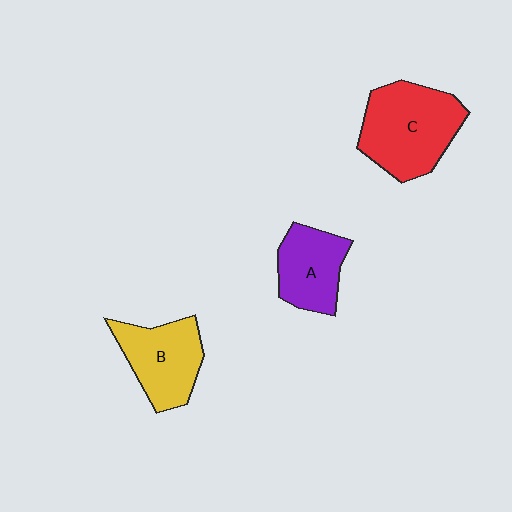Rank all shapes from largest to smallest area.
From largest to smallest: C (red), B (yellow), A (purple).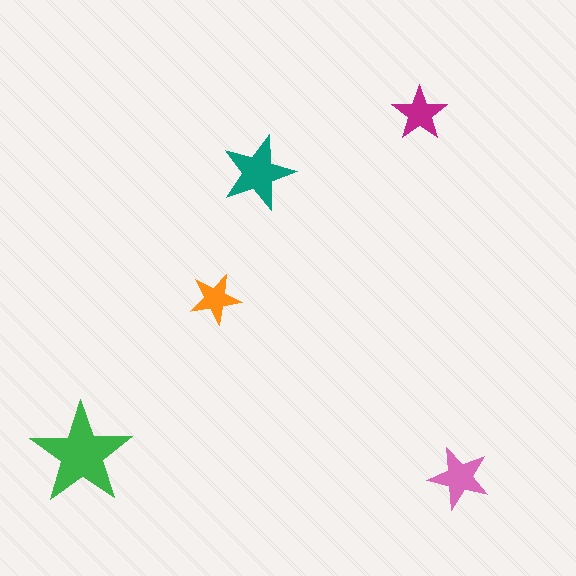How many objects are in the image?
There are 5 objects in the image.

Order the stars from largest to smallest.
the green one, the teal one, the pink one, the magenta one, the orange one.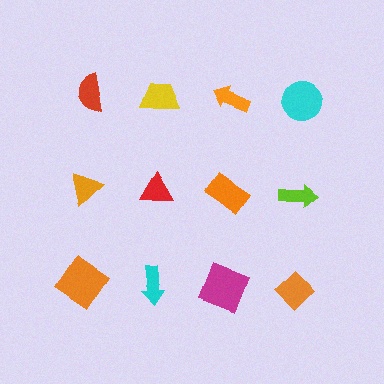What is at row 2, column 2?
A red triangle.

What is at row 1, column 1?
A red semicircle.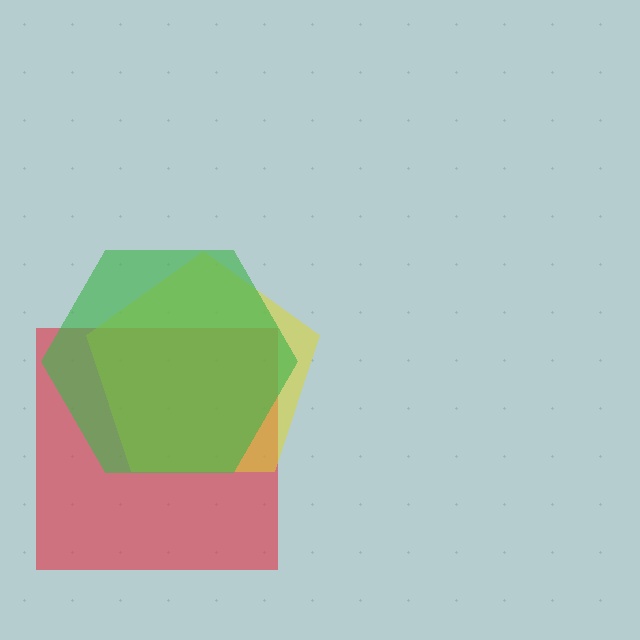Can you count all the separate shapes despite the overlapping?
Yes, there are 3 separate shapes.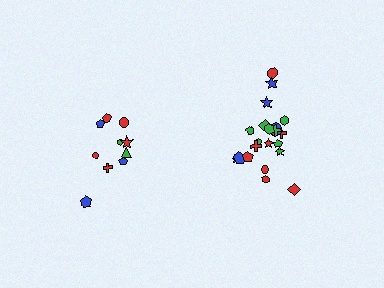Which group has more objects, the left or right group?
The right group.